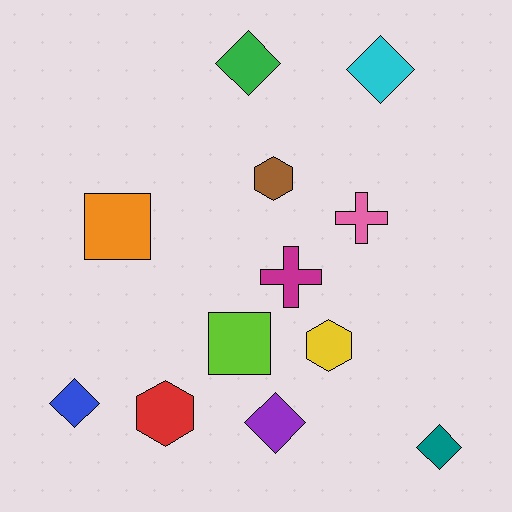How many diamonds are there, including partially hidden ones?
There are 5 diamonds.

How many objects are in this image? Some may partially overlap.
There are 12 objects.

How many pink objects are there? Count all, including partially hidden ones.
There is 1 pink object.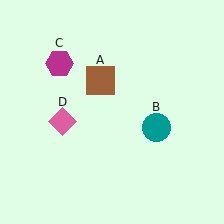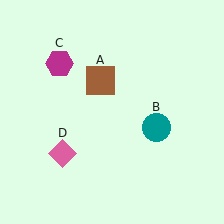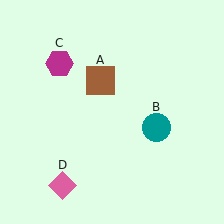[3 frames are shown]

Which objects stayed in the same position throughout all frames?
Brown square (object A) and teal circle (object B) and magenta hexagon (object C) remained stationary.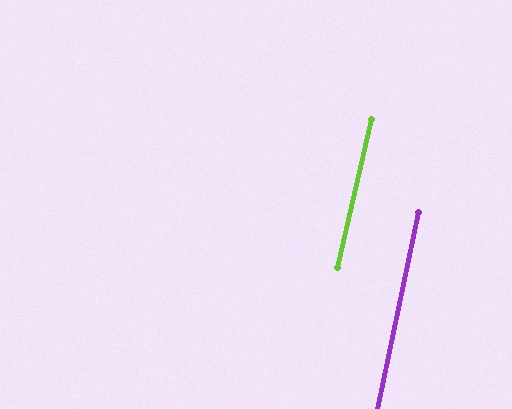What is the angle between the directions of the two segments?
Approximately 1 degree.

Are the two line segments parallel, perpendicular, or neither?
Parallel — their directions differ by only 1.3°.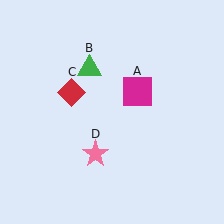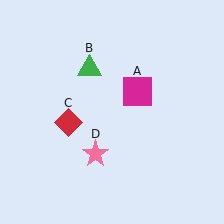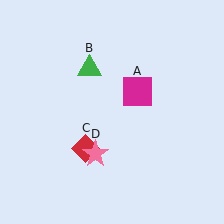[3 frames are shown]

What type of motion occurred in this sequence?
The red diamond (object C) rotated counterclockwise around the center of the scene.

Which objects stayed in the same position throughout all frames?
Magenta square (object A) and green triangle (object B) and pink star (object D) remained stationary.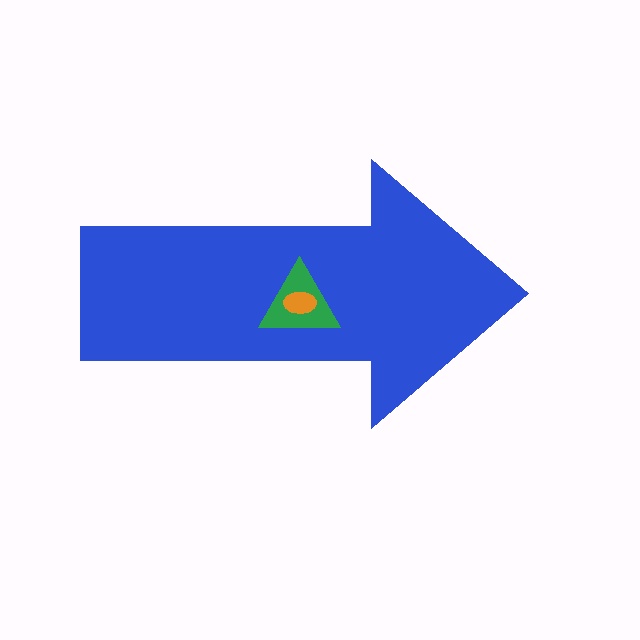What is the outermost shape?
The blue arrow.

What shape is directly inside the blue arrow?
The green triangle.